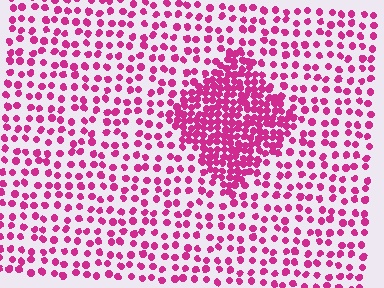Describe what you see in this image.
The image contains small magenta elements arranged at two different densities. A diamond-shaped region is visible where the elements are more densely packed than the surrounding area.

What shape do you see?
I see a diamond.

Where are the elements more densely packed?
The elements are more densely packed inside the diamond boundary.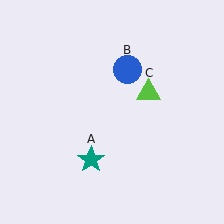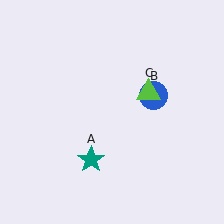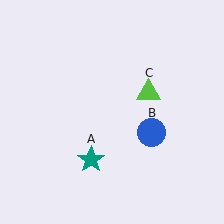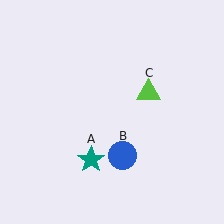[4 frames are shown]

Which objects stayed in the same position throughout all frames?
Teal star (object A) and lime triangle (object C) remained stationary.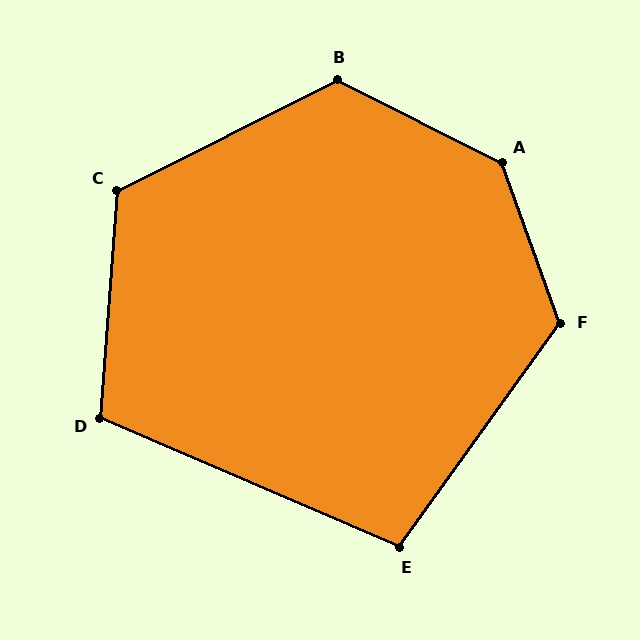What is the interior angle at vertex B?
Approximately 127 degrees (obtuse).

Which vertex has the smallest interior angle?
E, at approximately 102 degrees.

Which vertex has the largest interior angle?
A, at approximately 137 degrees.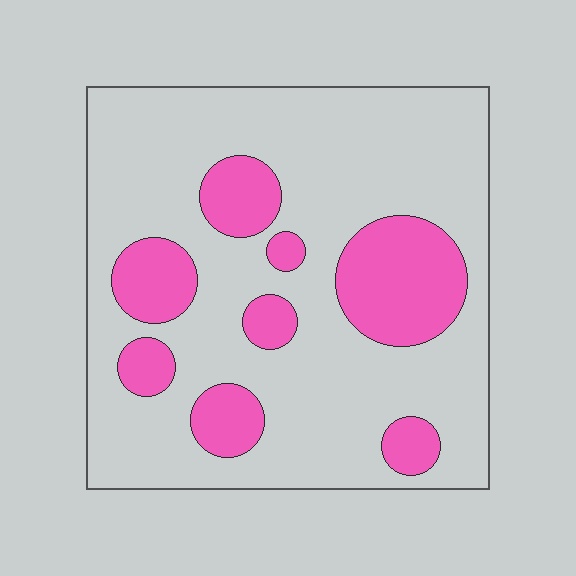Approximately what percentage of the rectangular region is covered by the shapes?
Approximately 25%.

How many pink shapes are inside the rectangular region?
8.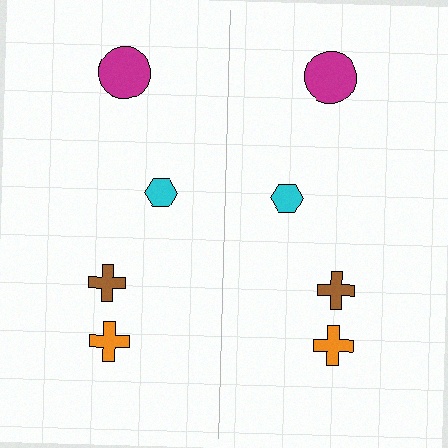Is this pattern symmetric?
Yes, this pattern has bilateral (reflection) symmetry.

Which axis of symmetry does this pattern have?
The pattern has a vertical axis of symmetry running through the center of the image.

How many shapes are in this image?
There are 8 shapes in this image.